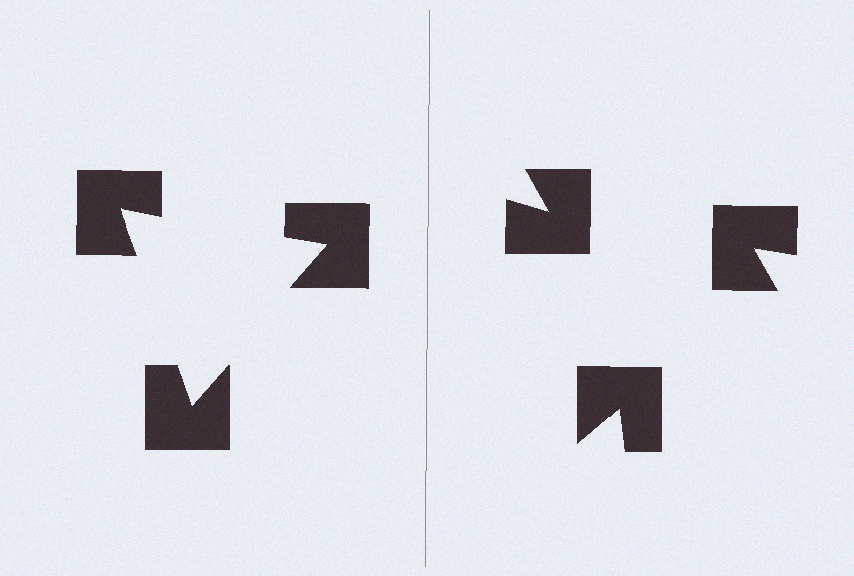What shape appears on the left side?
An illusory triangle.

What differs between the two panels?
The notched squares are positioned identically on both sides; only the wedge orientations differ. On the left they align to a triangle; on the right they are misaligned.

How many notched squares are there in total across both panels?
6 — 3 on each side.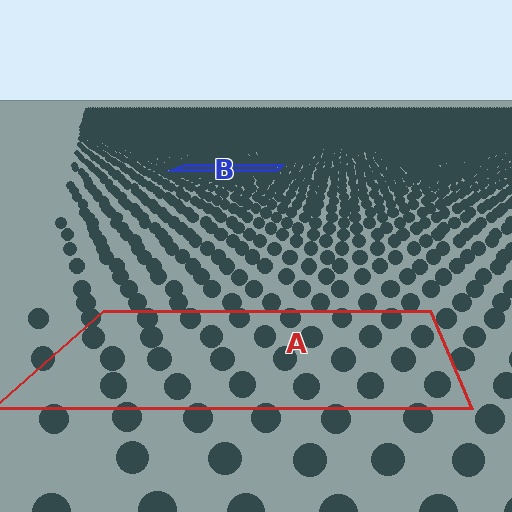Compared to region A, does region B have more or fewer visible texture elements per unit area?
Region B has more texture elements per unit area — they are packed more densely because it is farther away.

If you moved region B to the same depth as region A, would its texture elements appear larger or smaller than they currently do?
They would appear larger. At a closer depth, the same texture elements are projected at a bigger on-screen size.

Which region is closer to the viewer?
Region A is closer. The texture elements there are larger and more spread out.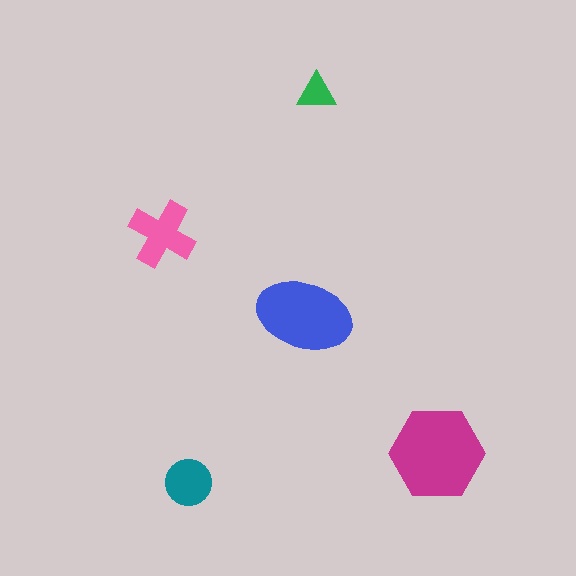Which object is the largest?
The magenta hexagon.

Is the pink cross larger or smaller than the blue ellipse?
Smaller.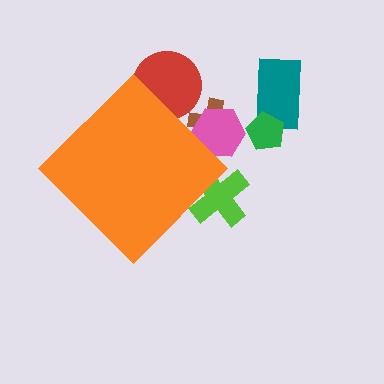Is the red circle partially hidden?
Yes, the red circle is partially hidden behind the orange diamond.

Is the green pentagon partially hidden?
No, the green pentagon is fully visible.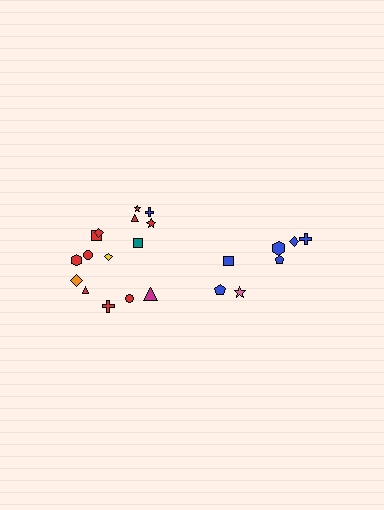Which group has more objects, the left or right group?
The left group.